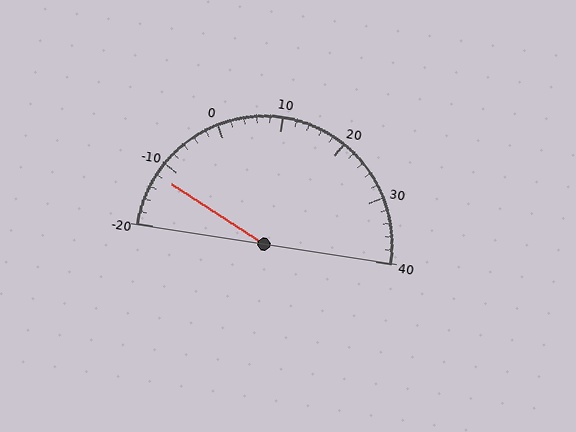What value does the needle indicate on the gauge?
The needle indicates approximately -12.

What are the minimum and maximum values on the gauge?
The gauge ranges from -20 to 40.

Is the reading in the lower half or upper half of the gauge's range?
The reading is in the lower half of the range (-20 to 40).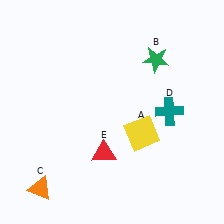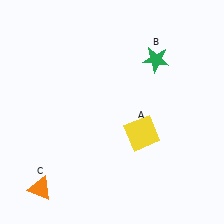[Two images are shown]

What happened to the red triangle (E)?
The red triangle (E) was removed in Image 2. It was in the bottom-left area of Image 1.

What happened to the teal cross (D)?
The teal cross (D) was removed in Image 2. It was in the top-right area of Image 1.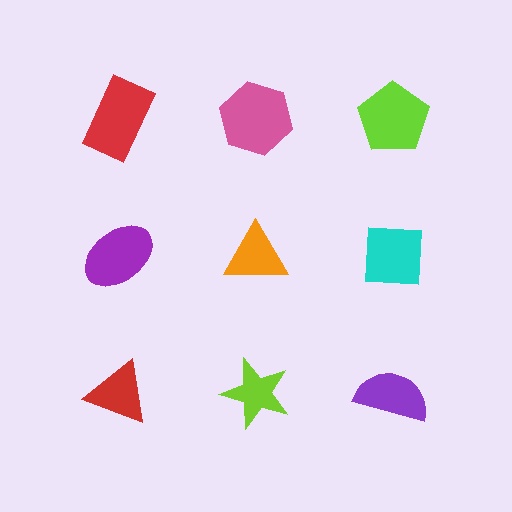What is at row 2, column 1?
A purple ellipse.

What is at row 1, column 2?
A pink hexagon.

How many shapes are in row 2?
3 shapes.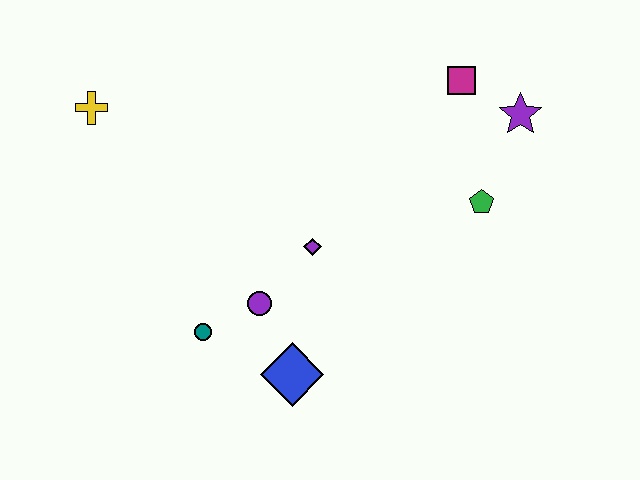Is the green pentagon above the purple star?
No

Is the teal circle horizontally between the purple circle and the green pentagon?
No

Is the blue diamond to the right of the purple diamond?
No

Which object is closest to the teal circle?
The purple circle is closest to the teal circle.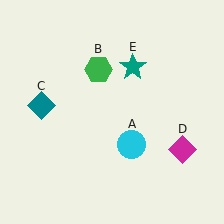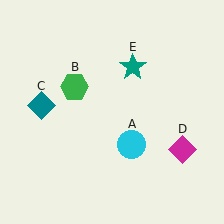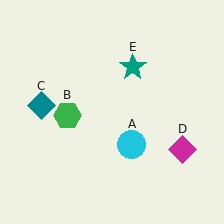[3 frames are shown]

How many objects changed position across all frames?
1 object changed position: green hexagon (object B).